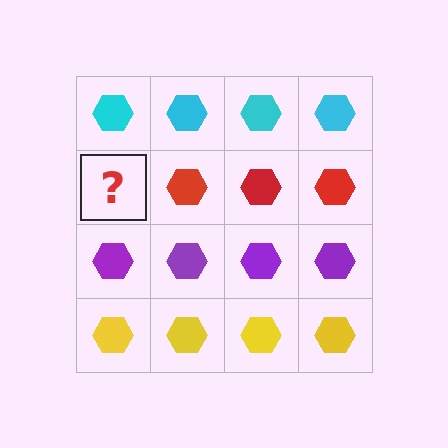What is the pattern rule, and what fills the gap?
The rule is that each row has a consistent color. The gap should be filled with a red hexagon.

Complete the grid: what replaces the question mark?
The question mark should be replaced with a red hexagon.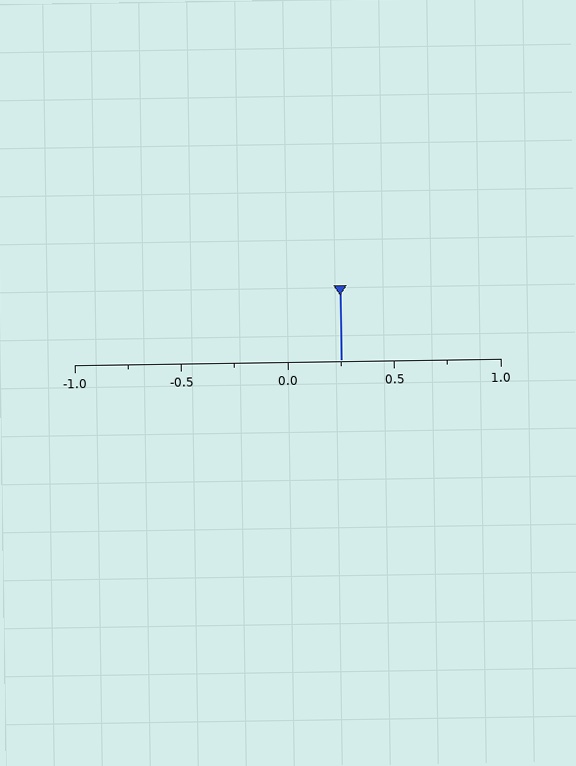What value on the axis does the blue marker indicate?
The marker indicates approximately 0.25.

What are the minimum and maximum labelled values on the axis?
The axis runs from -1.0 to 1.0.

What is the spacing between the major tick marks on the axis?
The major ticks are spaced 0.5 apart.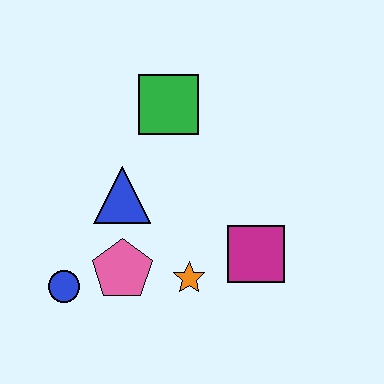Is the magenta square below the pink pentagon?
No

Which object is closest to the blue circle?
The pink pentagon is closest to the blue circle.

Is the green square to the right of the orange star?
No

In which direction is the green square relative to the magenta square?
The green square is above the magenta square.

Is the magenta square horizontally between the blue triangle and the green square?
No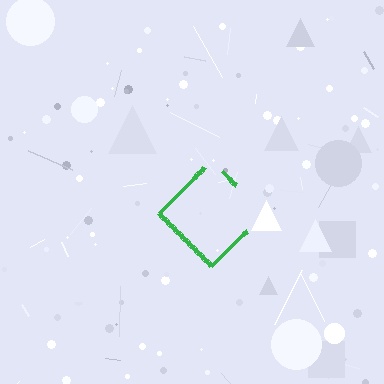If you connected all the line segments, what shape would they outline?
They would outline a diamond.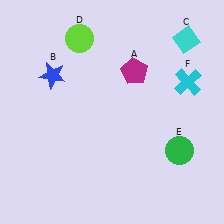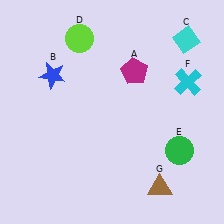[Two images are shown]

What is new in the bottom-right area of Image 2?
A brown triangle (G) was added in the bottom-right area of Image 2.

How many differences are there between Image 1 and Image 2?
There is 1 difference between the two images.